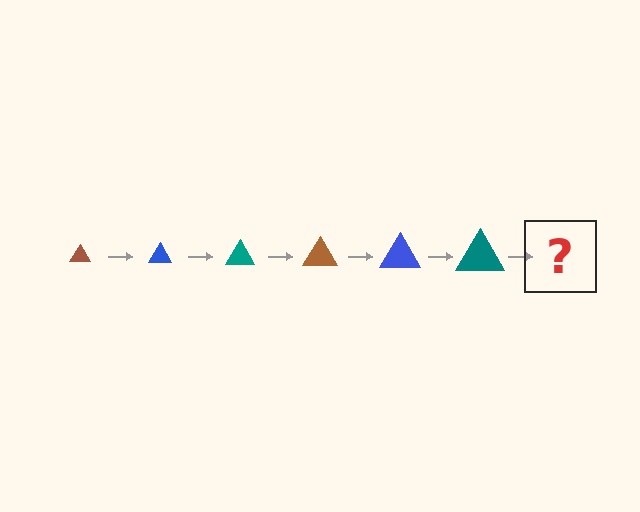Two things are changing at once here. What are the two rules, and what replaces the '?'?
The two rules are that the triangle grows larger each step and the color cycles through brown, blue, and teal. The '?' should be a brown triangle, larger than the previous one.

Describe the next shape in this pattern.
It should be a brown triangle, larger than the previous one.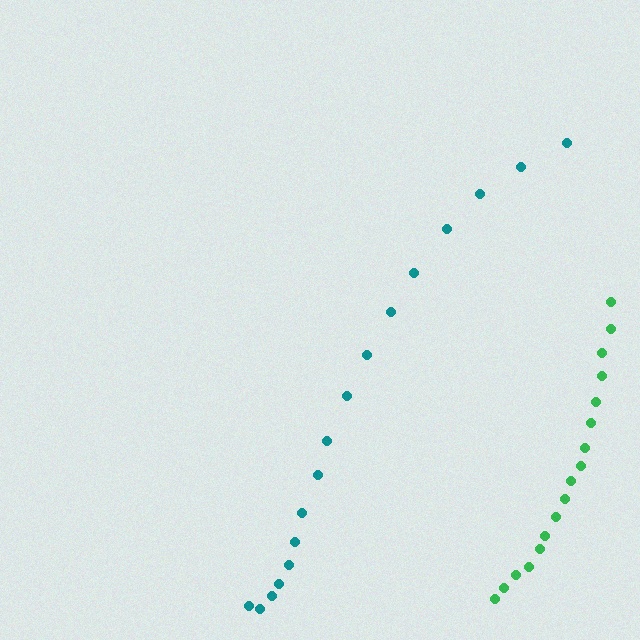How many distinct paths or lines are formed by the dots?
There are 2 distinct paths.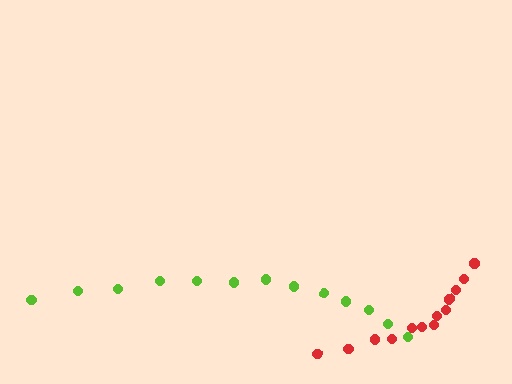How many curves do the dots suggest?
There are 2 distinct paths.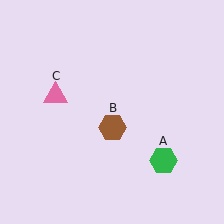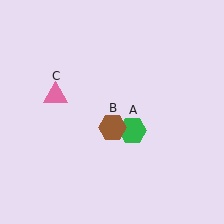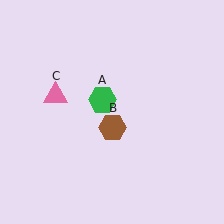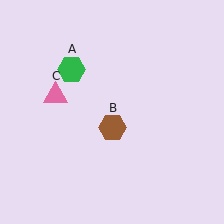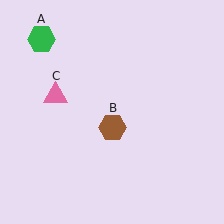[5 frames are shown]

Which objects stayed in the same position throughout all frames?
Brown hexagon (object B) and pink triangle (object C) remained stationary.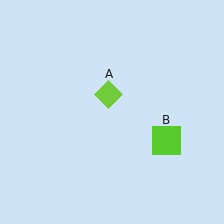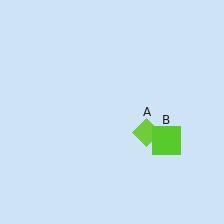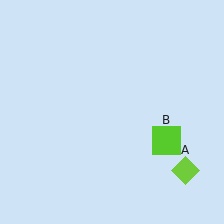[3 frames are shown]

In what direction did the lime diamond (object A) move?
The lime diamond (object A) moved down and to the right.